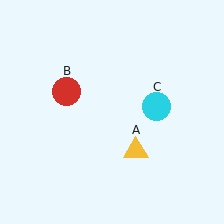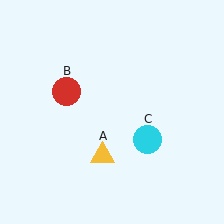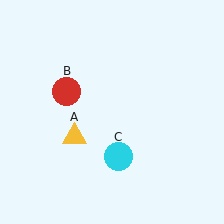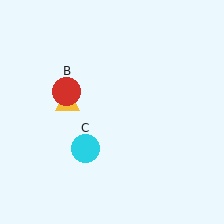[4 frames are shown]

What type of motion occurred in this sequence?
The yellow triangle (object A), cyan circle (object C) rotated clockwise around the center of the scene.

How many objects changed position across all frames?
2 objects changed position: yellow triangle (object A), cyan circle (object C).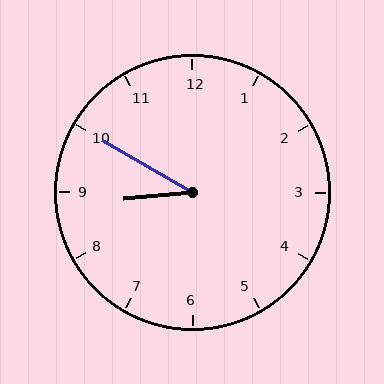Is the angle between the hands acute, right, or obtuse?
It is acute.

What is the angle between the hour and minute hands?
Approximately 35 degrees.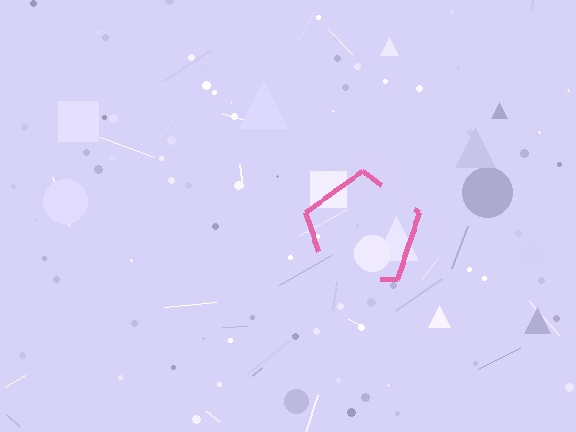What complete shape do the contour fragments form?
The contour fragments form a pentagon.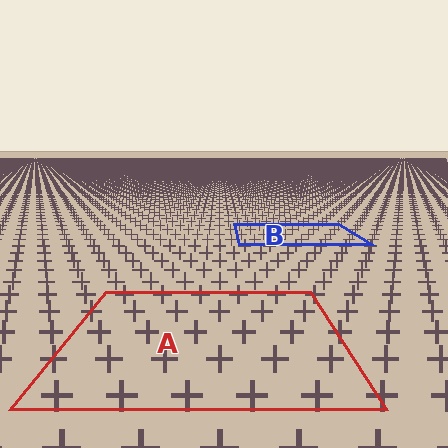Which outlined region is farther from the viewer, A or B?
Region B is farther from the viewer — the texture elements inside it appear smaller and more densely packed.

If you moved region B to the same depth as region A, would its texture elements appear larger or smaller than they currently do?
They would appear larger. At a closer depth, the same texture elements are projected at a bigger on-screen size.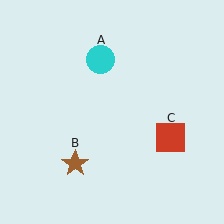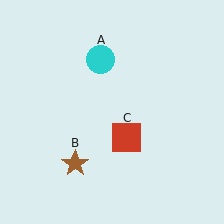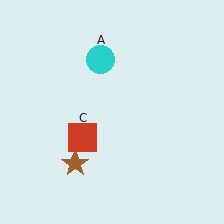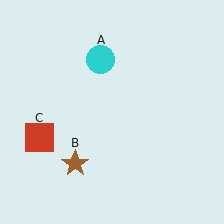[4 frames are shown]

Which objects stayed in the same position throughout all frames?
Cyan circle (object A) and brown star (object B) remained stationary.